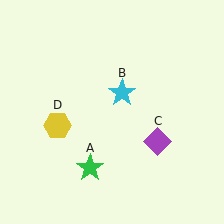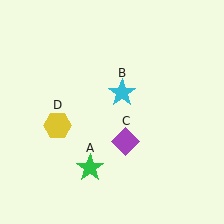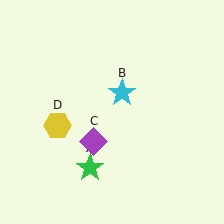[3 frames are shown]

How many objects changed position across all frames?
1 object changed position: purple diamond (object C).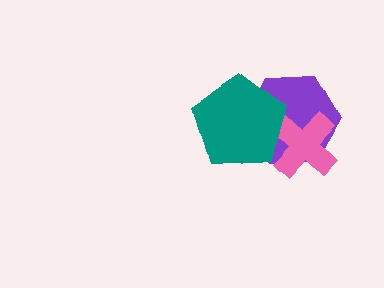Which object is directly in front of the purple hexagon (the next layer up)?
The pink cross is directly in front of the purple hexagon.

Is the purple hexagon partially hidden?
Yes, it is partially covered by another shape.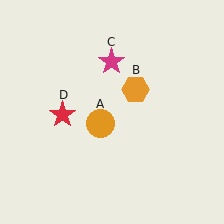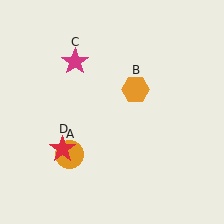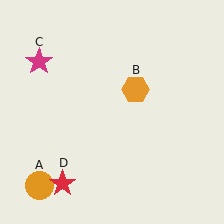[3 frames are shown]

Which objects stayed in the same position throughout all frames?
Orange hexagon (object B) remained stationary.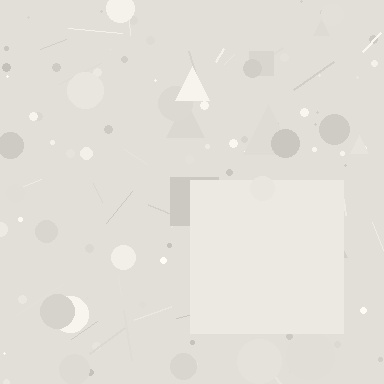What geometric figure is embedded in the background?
A square is embedded in the background.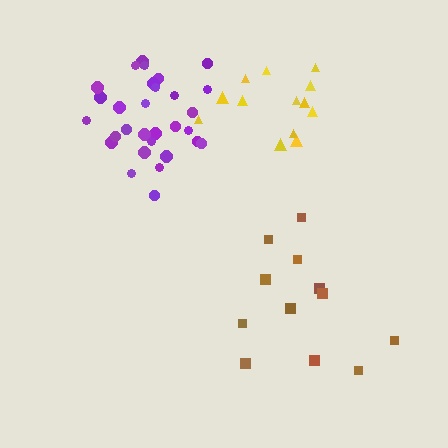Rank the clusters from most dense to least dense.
purple, yellow, brown.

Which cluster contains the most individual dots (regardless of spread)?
Purple (30).